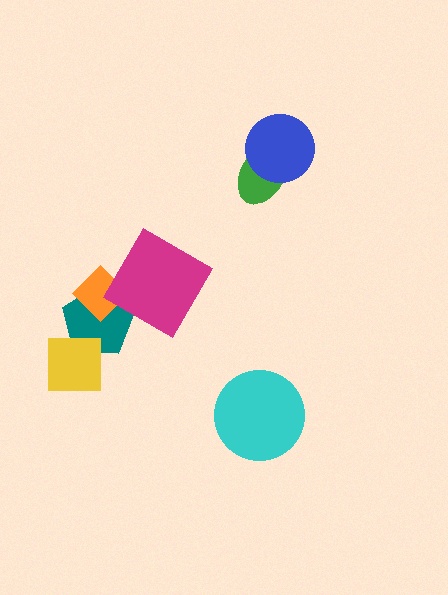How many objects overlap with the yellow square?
1 object overlaps with the yellow square.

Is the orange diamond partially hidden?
Yes, it is partially covered by another shape.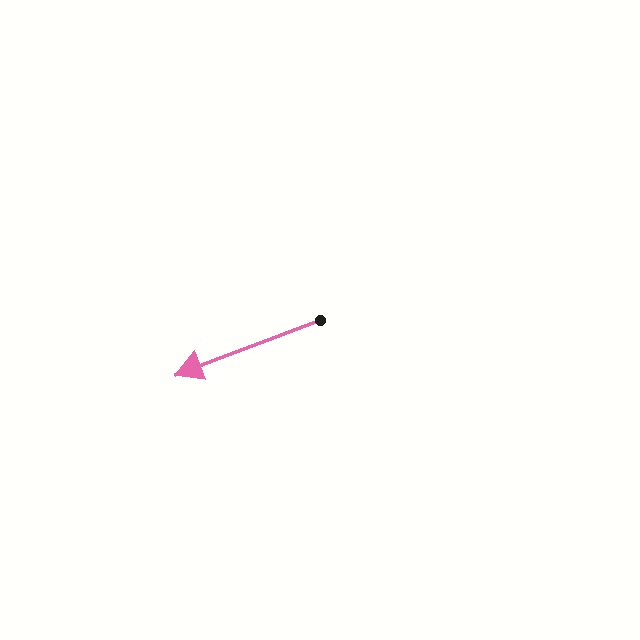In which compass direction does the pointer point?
West.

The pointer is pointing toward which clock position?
Roughly 8 o'clock.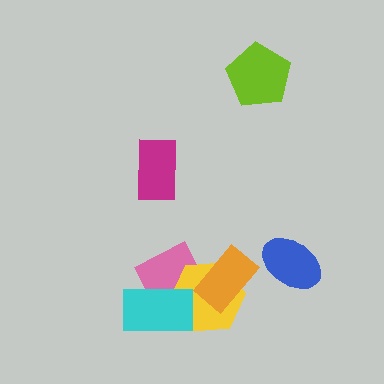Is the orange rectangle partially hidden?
No, no other shape covers it.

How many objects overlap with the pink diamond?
3 objects overlap with the pink diamond.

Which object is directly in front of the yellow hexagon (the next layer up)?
The cyan rectangle is directly in front of the yellow hexagon.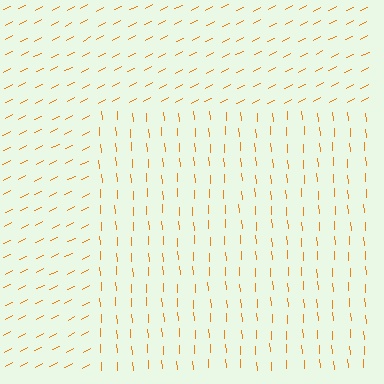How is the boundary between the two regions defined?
The boundary is defined purely by a change in line orientation (approximately 66 degrees difference). All lines are the same color and thickness.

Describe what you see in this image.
The image is filled with small orange line segments. A rectangle region in the image has lines oriented differently from the surrounding lines, creating a visible texture boundary.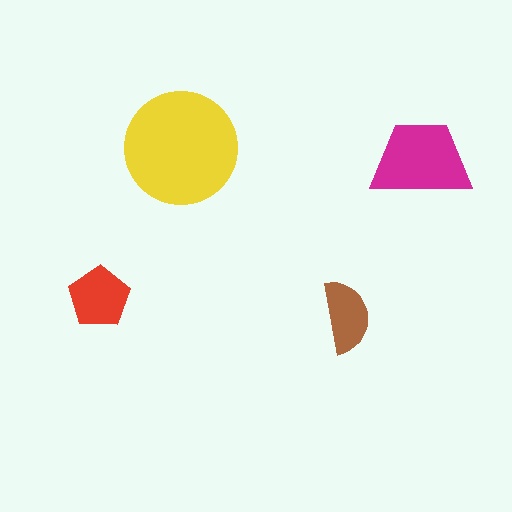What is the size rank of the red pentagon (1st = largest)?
3rd.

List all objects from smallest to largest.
The brown semicircle, the red pentagon, the magenta trapezoid, the yellow circle.